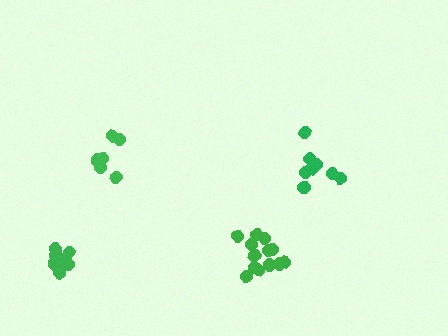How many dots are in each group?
Group 1: 8 dots, Group 2: 13 dots, Group 3: 7 dots, Group 4: 11 dots (39 total).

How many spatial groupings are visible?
There are 4 spatial groupings.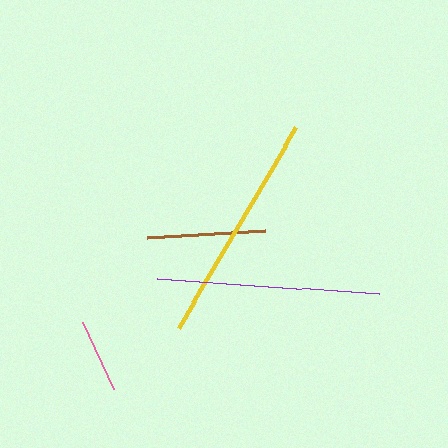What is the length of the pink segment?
The pink segment is approximately 74 pixels long.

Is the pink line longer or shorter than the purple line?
The purple line is longer than the pink line.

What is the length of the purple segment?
The purple segment is approximately 222 pixels long.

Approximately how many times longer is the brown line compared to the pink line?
The brown line is approximately 1.6 times the length of the pink line.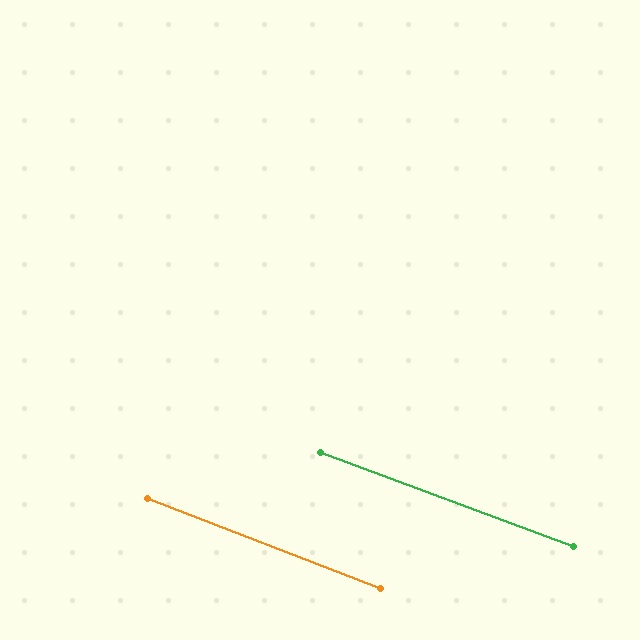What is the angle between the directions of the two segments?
Approximately 1 degree.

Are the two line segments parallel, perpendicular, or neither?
Parallel — their directions differ by only 0.6°.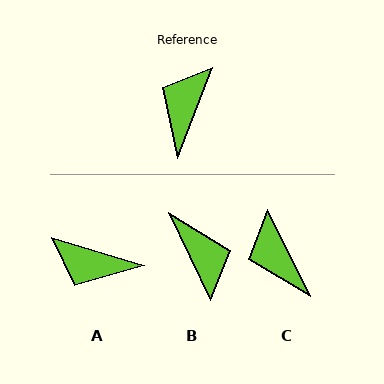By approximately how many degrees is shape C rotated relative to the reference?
Approximately 47 degrees counter-clockwise.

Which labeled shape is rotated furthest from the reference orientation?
B, about 134 degrees away.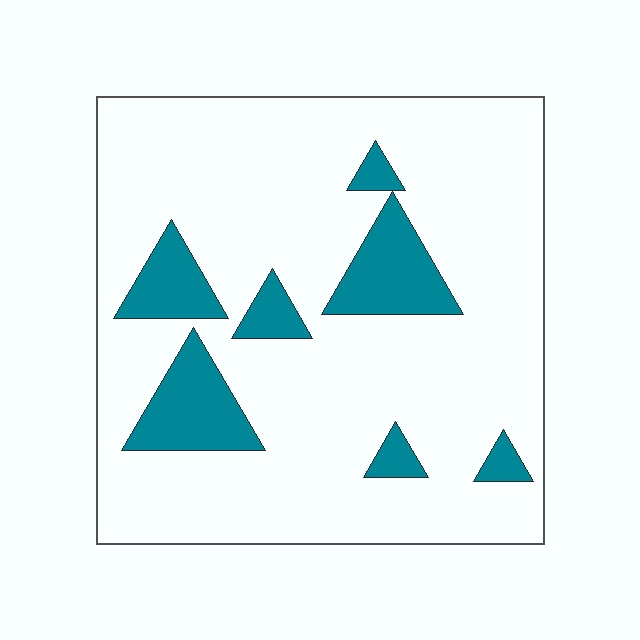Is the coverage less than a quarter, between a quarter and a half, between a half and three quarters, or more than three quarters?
Less than a quarter.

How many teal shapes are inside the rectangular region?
7.